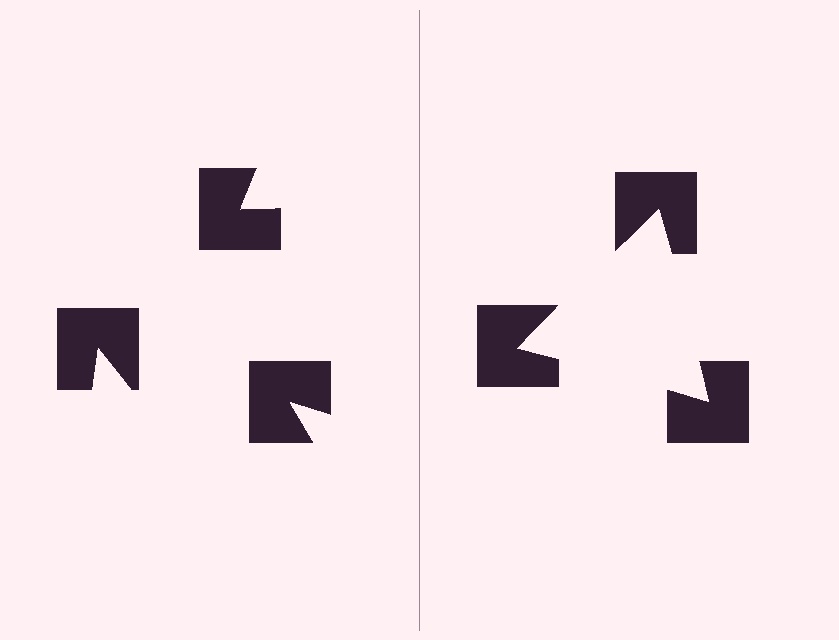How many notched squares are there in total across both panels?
6 — 3 on each side.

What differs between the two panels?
The notched squares are positioned identically on both sides; only the wedge orientations differ. On the right they align to a triangle; on the left they are misaligned.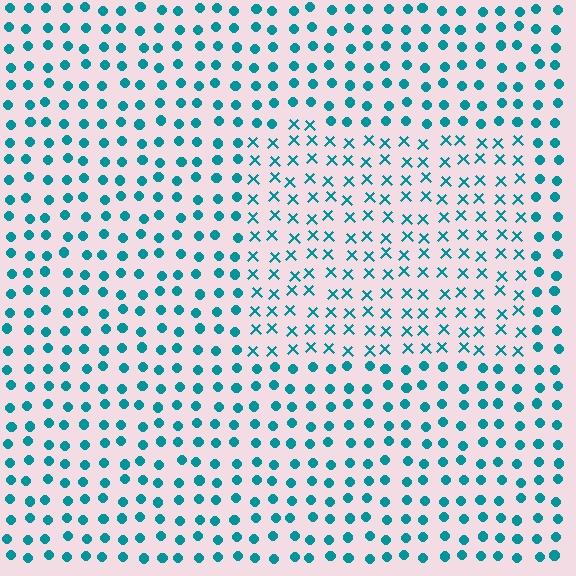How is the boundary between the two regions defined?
The boundary is defined by a change in element shape: X marks inside vs. circles outside. All elements share the same color and spacing.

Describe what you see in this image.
The image is filled with small teal elements arranged in a uniform grid. A rectangle-shaped region contains X marks, while the surrounding area contains circles. The boundary is defined purely by the change in element shape.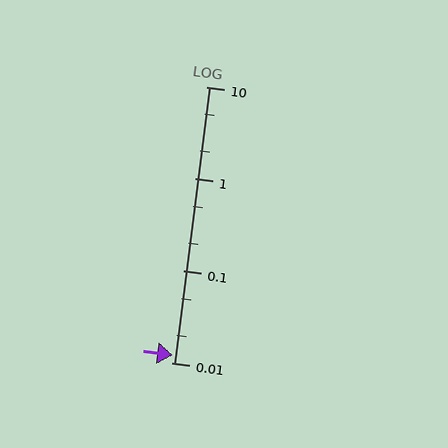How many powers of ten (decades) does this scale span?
The scale spans 3 decades, from 0.01 to 10.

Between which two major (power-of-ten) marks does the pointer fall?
The pointer is between 0.01 and 0.1.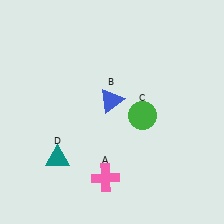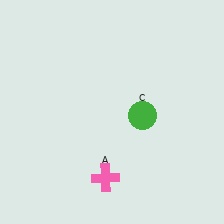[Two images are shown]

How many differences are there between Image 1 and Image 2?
There are 2 differences between the two images.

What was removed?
The blue triangle (B), the teal triangle (D) were removed in Image 2.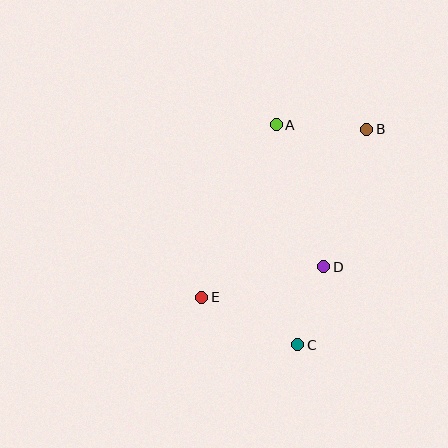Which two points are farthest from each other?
Points B and E are farthest from each other.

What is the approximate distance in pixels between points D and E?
The distance between D and E is approximately 126 pixels.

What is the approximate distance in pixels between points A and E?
The distance between A and E is approximately 188 pixels.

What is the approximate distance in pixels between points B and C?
The distance between B and C is approximately 226 pixels.